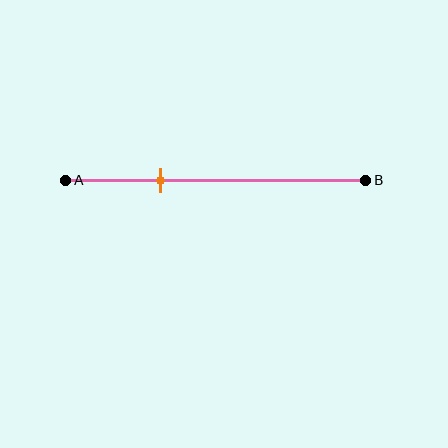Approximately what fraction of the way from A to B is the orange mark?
The orange mark is approximately 30% of the way from A to B.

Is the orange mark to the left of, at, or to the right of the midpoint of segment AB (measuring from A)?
The orange mark is to the left of the midpoint of segment AB.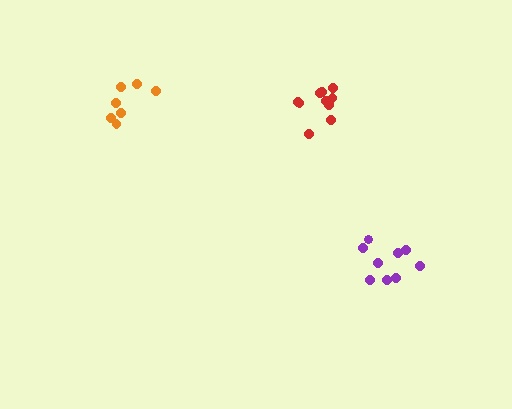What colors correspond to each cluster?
The clusters are colored: red, purple, orange.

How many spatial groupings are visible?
There are 3 spatial groupings.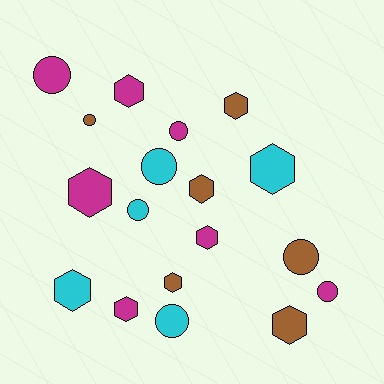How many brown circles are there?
There are 2 brown circles.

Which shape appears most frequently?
Hexagon, with 10 objects.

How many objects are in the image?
There are 18 objects.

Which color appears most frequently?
Magenta, with 7 objects.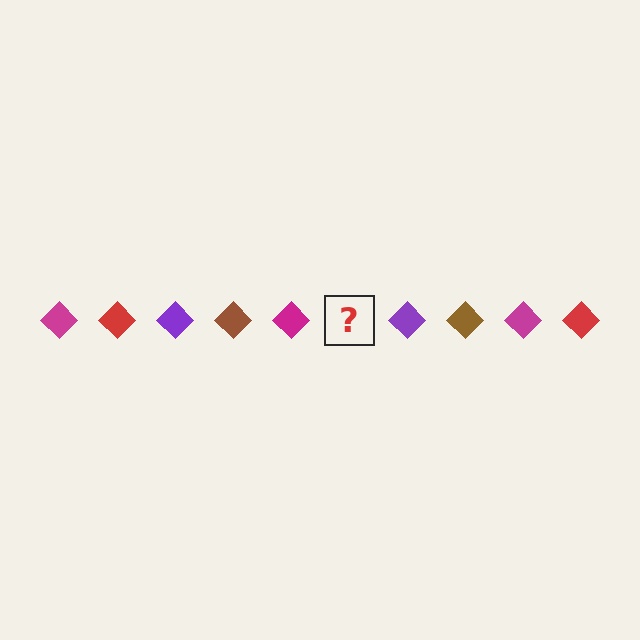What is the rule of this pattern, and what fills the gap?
The rule is that the pattern cycles through magenta, red, purple, brown diamonds. The gap should be filled with a red diamond.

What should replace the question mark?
The question mark should be replaced with a red diamond.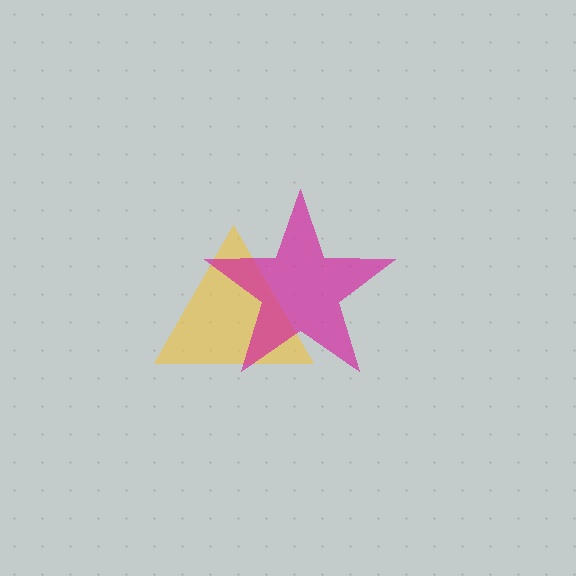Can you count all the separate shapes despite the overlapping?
Yes, there are 2 separate shapes.